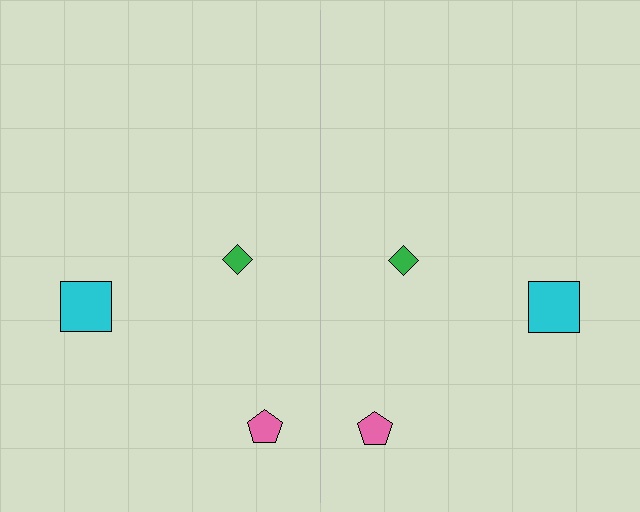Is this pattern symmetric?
Yes, this pattern has bilateral (reflection) symmetry.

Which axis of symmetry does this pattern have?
The pattern has a vertical axis of symmetry running through the center of the image.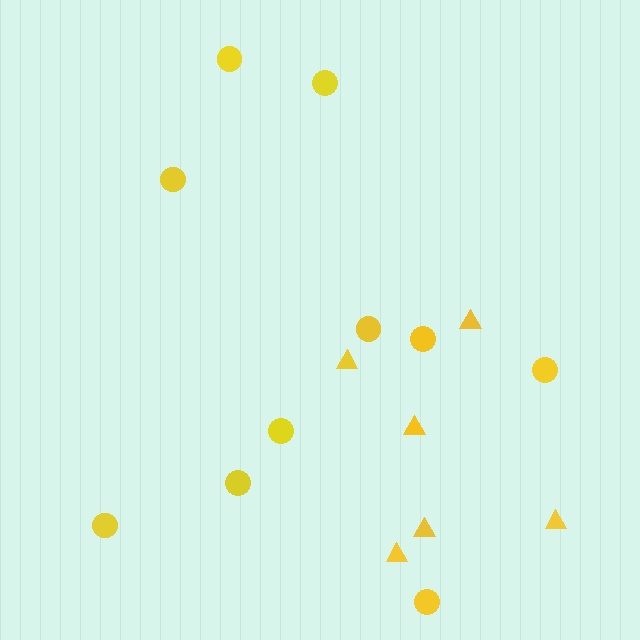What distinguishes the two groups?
There are 2 groups: one group of circles (10) and one group of triangles (6).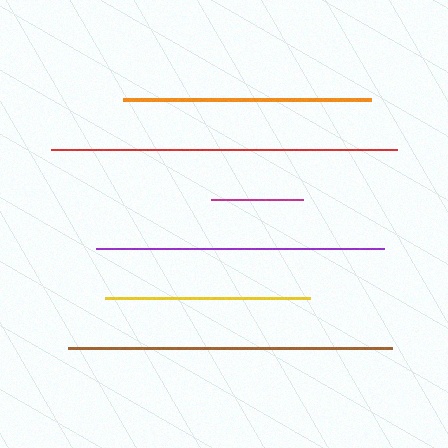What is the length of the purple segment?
The purple segment is approximately 287 pixels long.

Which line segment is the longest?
The red line is the longest at approximately 346 pixels.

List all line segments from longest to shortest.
From longest to shortest: red, brown, purple, orange, yellow, magenta.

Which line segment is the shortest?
The magenta line is the shortest at approximately 92 pixels.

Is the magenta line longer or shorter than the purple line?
The purple line is longer than the magenta line.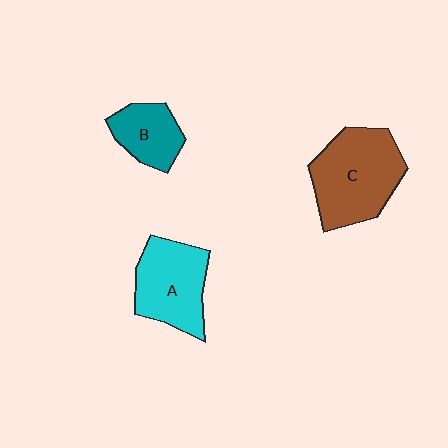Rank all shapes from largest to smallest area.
From largest to smallest: C (brown), A (cyan), B (teal).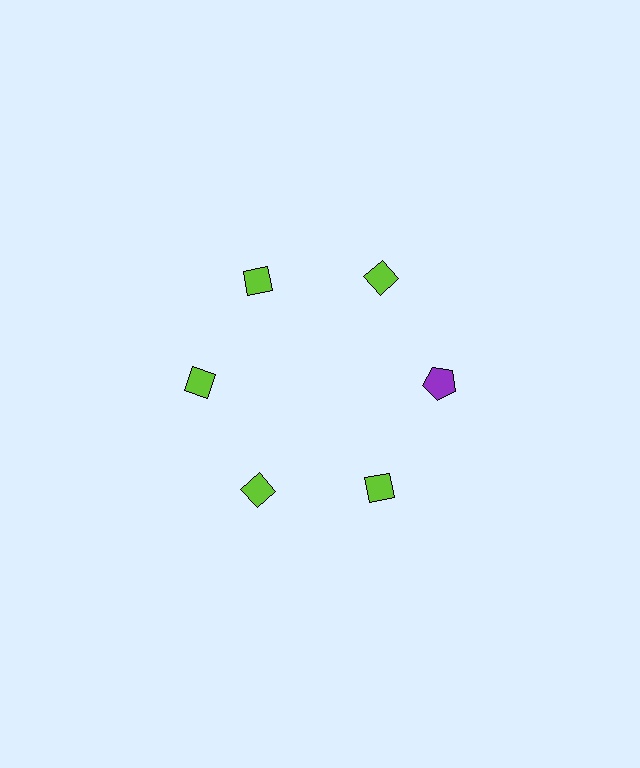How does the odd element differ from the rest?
It differs in both color (purple instead of lime) and shape (pentagon instead of diamond).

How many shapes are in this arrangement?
There are 6 shapes arranged in a ring pattern.